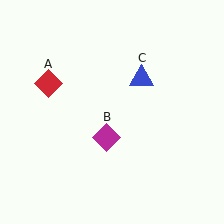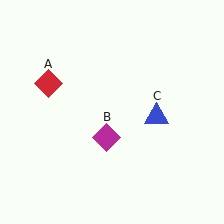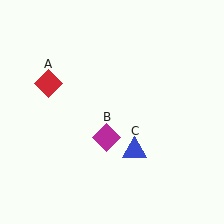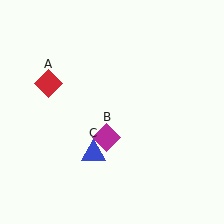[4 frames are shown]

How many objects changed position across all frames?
1 object changed position: blue triangle (object C).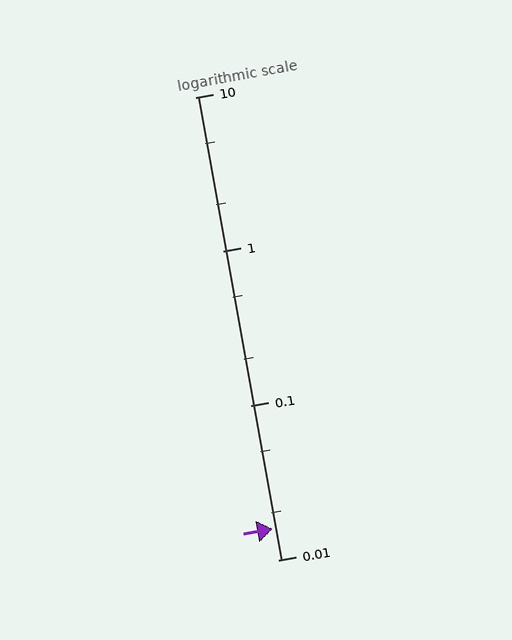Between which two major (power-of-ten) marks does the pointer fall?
The pointer is between 0.01 and 0.1.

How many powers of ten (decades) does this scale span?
The scale spans 3 decades, from 0.01 to 10.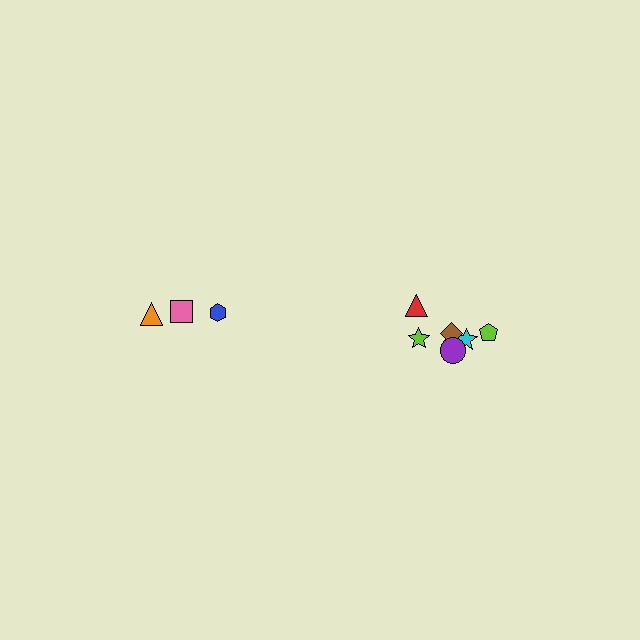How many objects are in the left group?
There are 3 objects.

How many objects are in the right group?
There are 6 objects.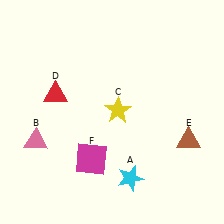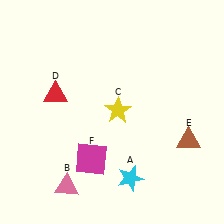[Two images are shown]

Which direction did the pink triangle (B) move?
The pink triangle (B) moved down.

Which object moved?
The pink triangle (B) moved down.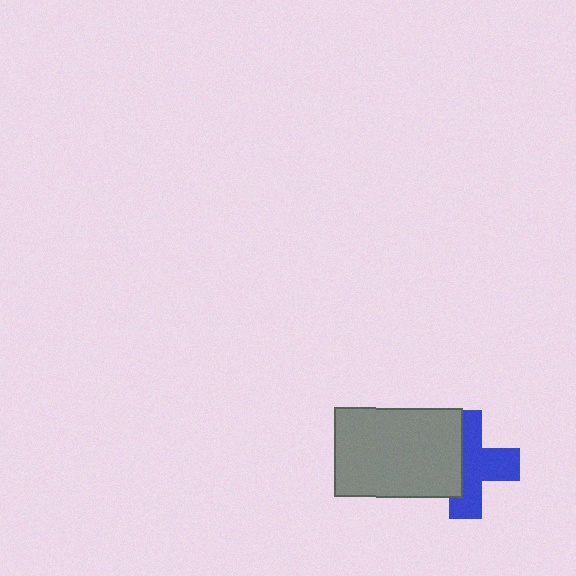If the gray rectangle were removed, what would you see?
You would see the complete blue cross.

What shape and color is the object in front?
The object in front is a gray rectangle.